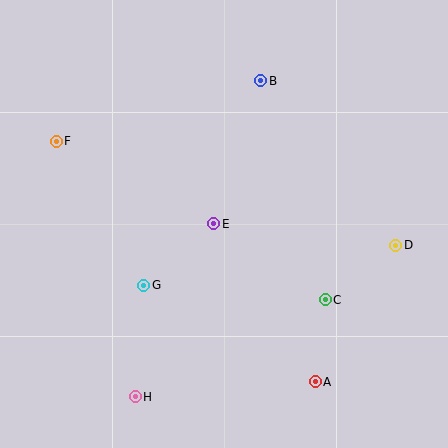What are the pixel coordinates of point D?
Point D is at (396, 245).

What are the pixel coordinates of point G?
Point G is at (144, 285).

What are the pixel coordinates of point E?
Point E is at (214, 224).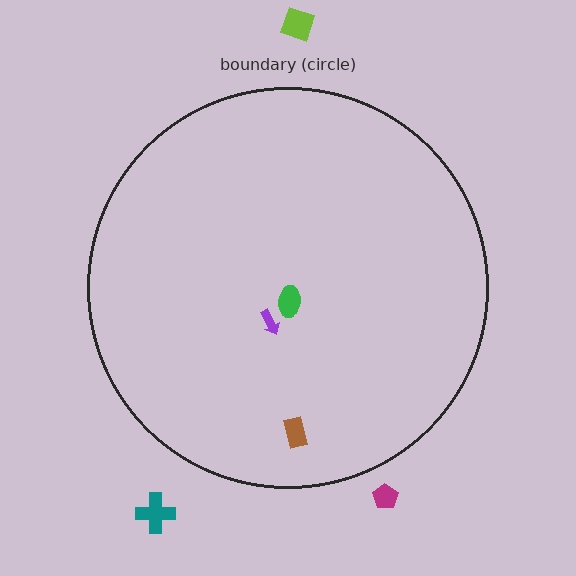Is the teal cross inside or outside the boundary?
Outside.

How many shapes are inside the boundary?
3 inside, 3 outside.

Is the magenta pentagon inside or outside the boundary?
Outside.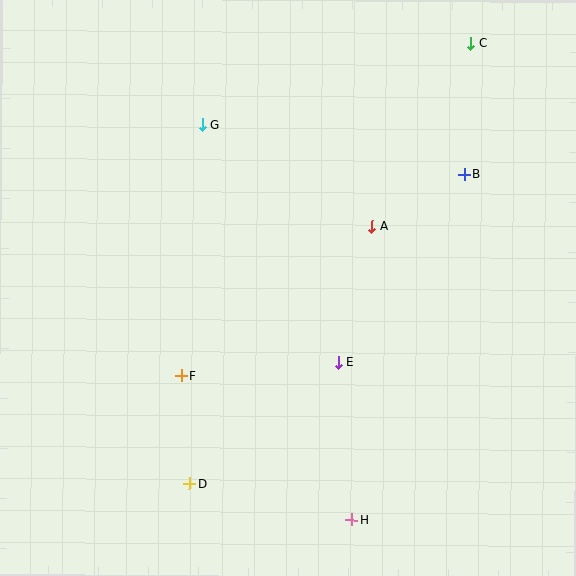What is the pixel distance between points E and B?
The distance between E and B is 226 pixels.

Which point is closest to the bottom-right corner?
Point H is closest to the bottom-right corner.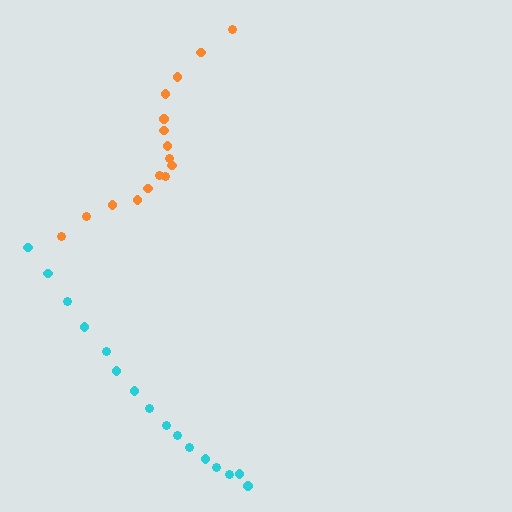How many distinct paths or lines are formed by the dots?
There are 2 distinct paths.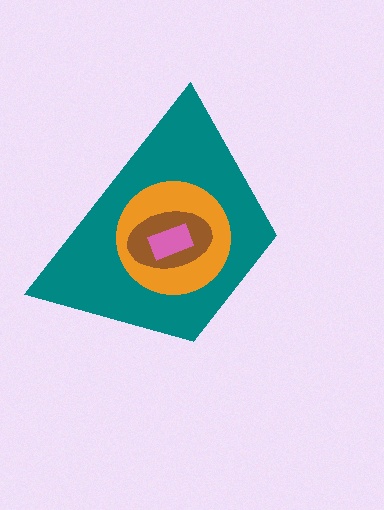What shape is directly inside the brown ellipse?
The pink rectangle.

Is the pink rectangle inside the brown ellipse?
Yes.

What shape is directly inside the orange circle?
The brown ellipse.